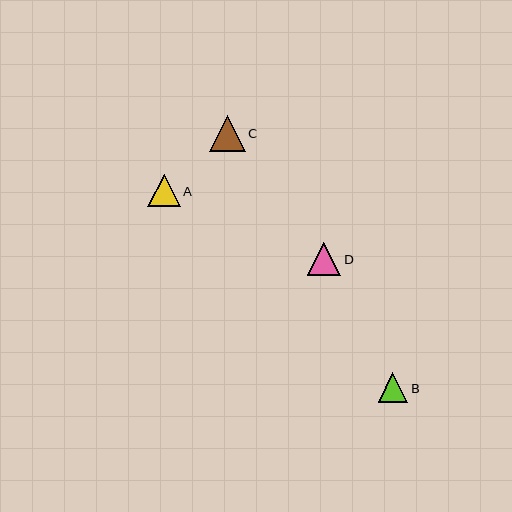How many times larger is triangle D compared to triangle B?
Triangle D is approximately 1.1 times the size of triangle B.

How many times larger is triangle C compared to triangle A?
Triangle C is approximately 1.1 times the size of triangle A.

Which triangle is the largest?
Triangle C is the largest with a size of approximately 36 pixels.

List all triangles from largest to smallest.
From largest to smallest: C, D, A, B.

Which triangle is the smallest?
Triangle B is the smallest with a size of approximately 29 pixels.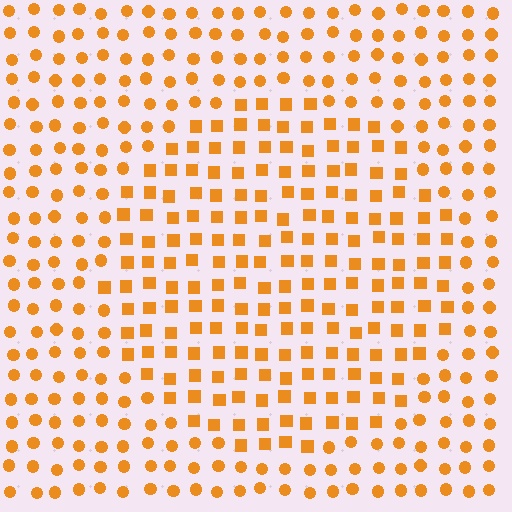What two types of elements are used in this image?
The image uses squares inside the circle region and circles outside it.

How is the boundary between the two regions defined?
The boundary is defined by a change in element shape: squares inside vs. circles outside. All elements share the same color and spacing.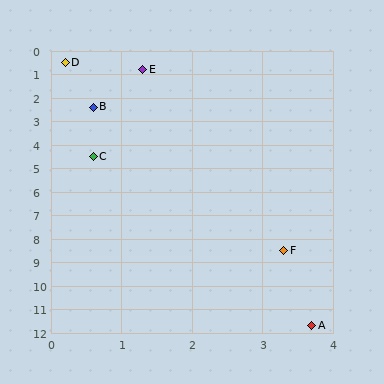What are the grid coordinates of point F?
Point F is at approximately (3.3, 8.5).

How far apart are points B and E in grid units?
Points B and E are about 1.7 grid units apart.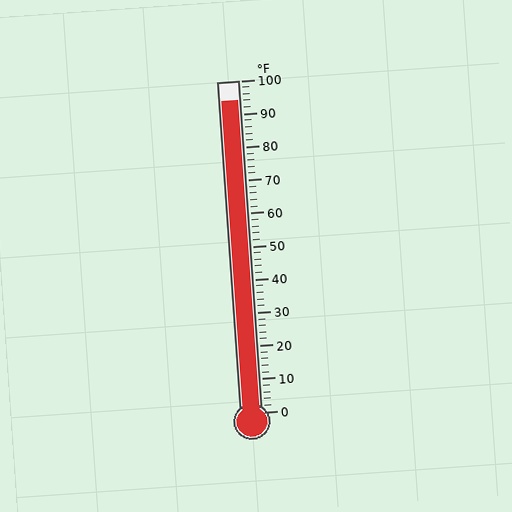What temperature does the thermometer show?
The thermometer shows approximately 94°F.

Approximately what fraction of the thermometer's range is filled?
The thermometer is filled to approximately 95% of its range.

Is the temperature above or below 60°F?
The temperature is above 60°F.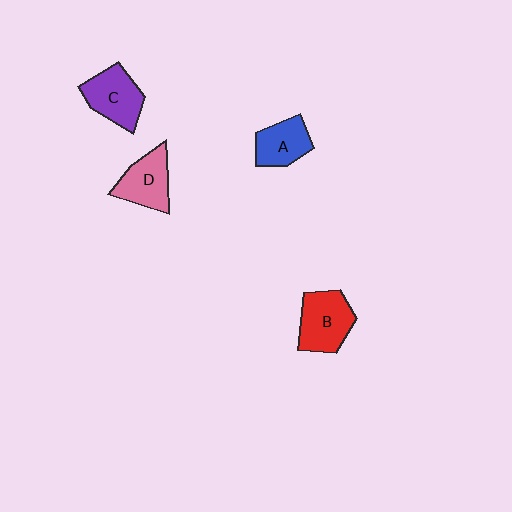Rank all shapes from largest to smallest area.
From largest to smallest: B (red), C (purple), D (pink), A (blue).